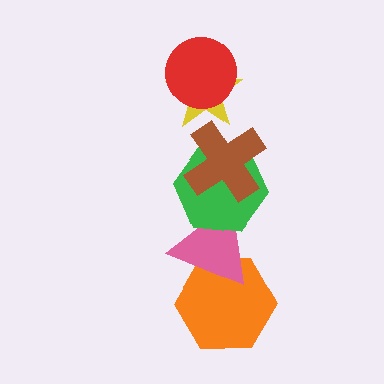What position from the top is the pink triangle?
The pink triangle is 5th from the top.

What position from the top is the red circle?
The red circle is 1st from the top.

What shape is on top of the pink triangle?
The green hexagon is on top of the pink triangle.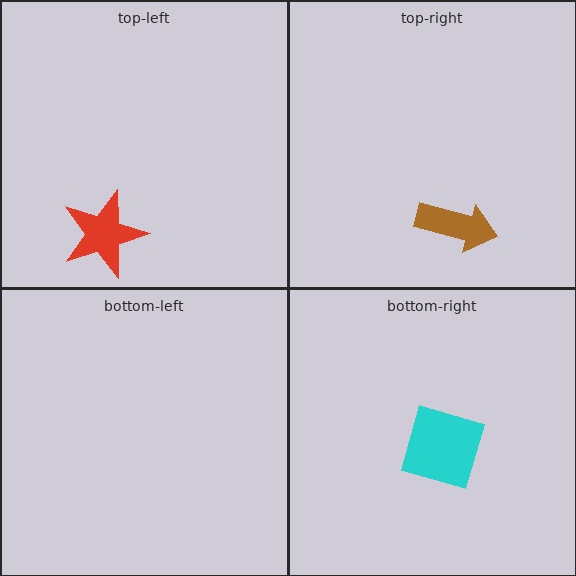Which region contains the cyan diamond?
The bottom-right region.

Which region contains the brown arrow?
The top-right region.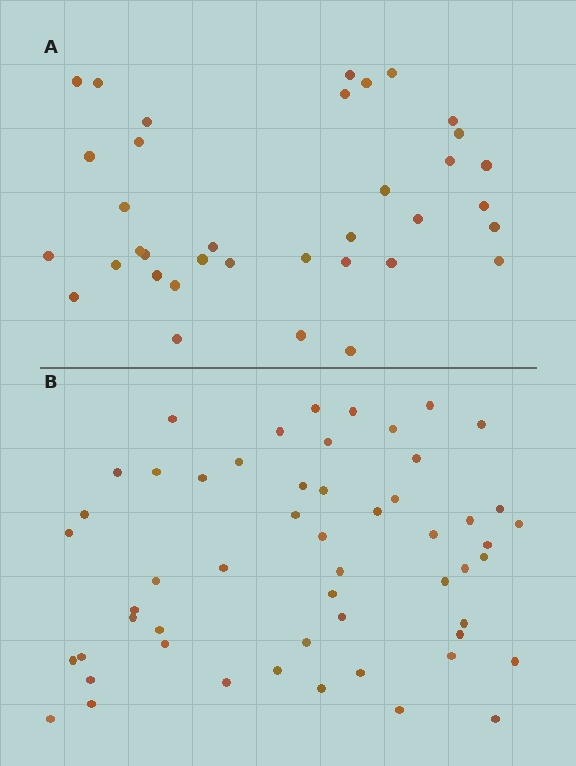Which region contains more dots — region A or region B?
Region B (the bottom region) has more dots.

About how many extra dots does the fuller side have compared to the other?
Region B has approximately 20 more dots than region A.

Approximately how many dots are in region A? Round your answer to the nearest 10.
About 40 dots. (The exact count is 36, which rounds to 40.)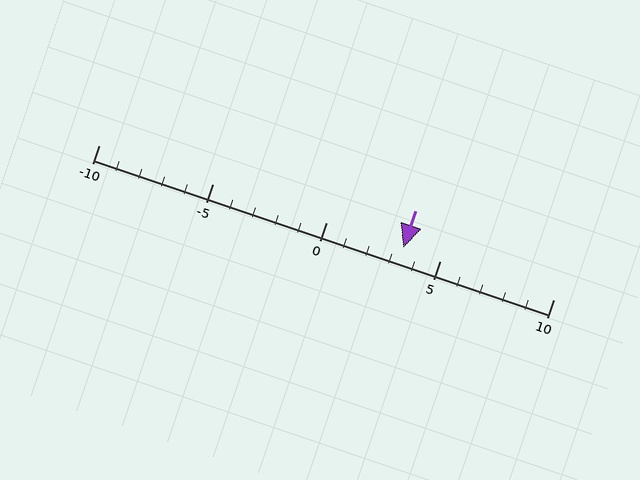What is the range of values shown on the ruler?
The ruler shows values from -10 to 10.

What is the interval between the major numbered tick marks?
The major tick marks are spaced 5 units apart.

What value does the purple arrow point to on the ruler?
The purple arrow points to approximately 3.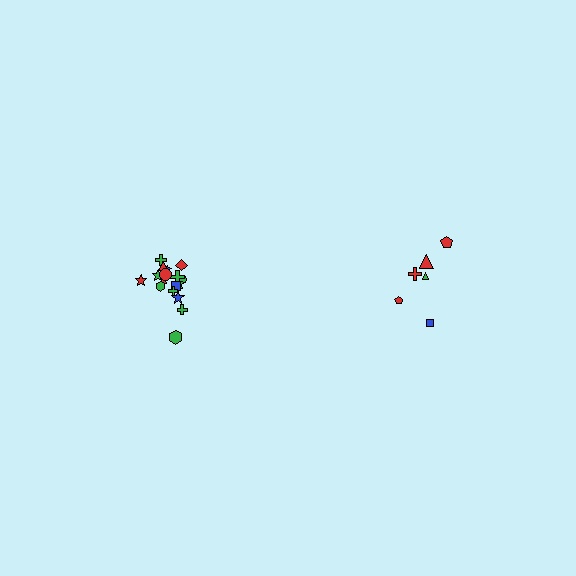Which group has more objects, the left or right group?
The left group.